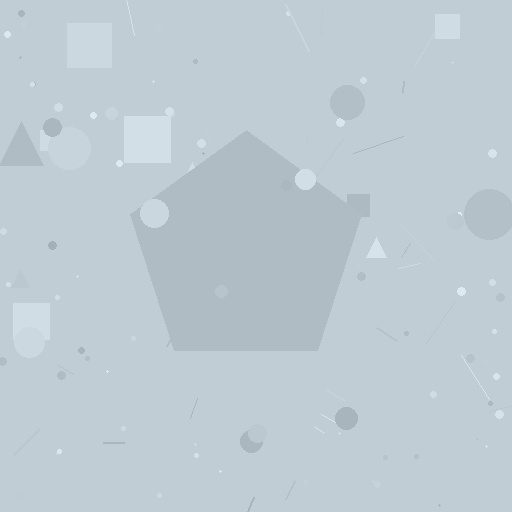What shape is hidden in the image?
A pentagon is hidden in the image.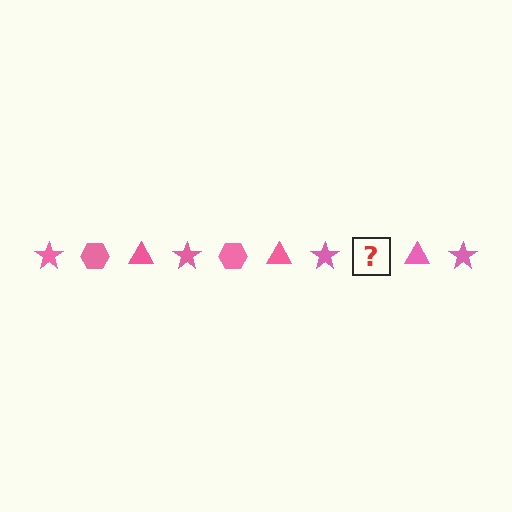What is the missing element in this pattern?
The missing element is a pink hexagon.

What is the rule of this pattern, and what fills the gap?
The rule is that the pattern cycles through star, hexagon, triangle shapes in pink. The gap should be filled with a pink hexagon.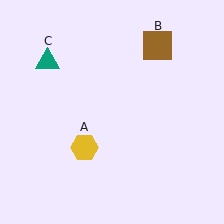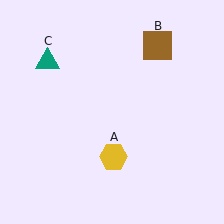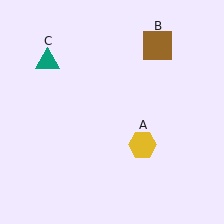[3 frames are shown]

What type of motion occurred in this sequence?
The yellow hexagon (object A) rotated counterclockwise around the center of the scene.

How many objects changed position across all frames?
1 object changed position: yellow hexagon (object A).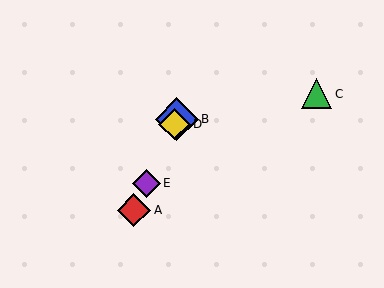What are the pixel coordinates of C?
Object C is at (317, 94).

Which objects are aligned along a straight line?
Objects A, B, D, E are aligned along a straight line.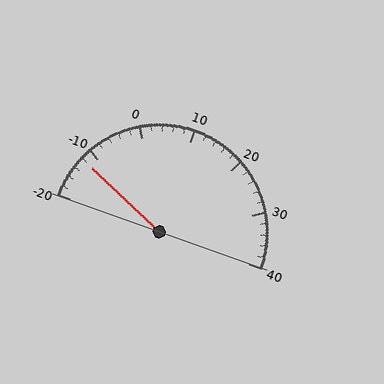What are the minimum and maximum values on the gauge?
The gauge ranges from -20 to 40.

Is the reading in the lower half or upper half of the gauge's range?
The reading is in the lower half of the range (-20 to 40).